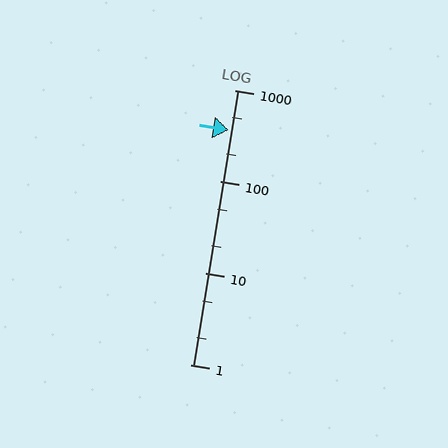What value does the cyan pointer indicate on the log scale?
The pointer indicates approximately 370.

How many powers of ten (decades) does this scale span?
The scale spans 3 decades, from 1 to 1000.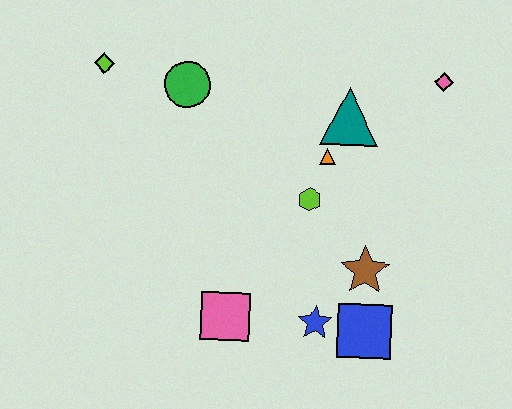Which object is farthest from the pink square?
The pink diamond is farthest from the pink square.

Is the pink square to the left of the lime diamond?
No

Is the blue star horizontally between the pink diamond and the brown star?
No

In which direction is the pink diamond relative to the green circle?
The pink diamond is to the right of the green circle.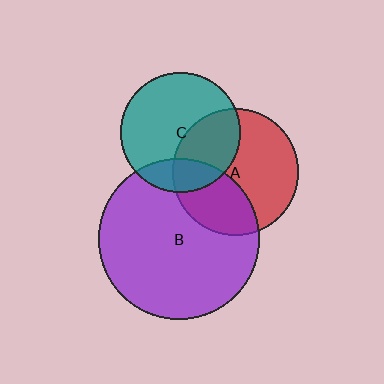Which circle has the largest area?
Circle B (purple).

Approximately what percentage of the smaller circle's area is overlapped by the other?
Approximately 20%.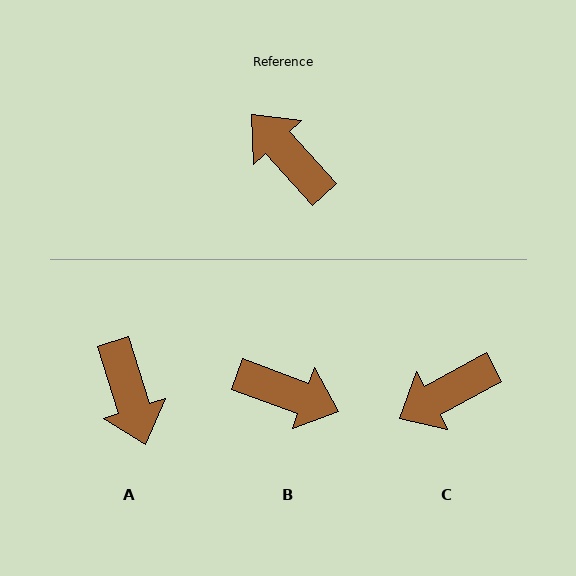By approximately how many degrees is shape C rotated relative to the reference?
Approximately 76 degrees counter-clockwise.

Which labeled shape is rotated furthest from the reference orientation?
A, about 156 degrees away.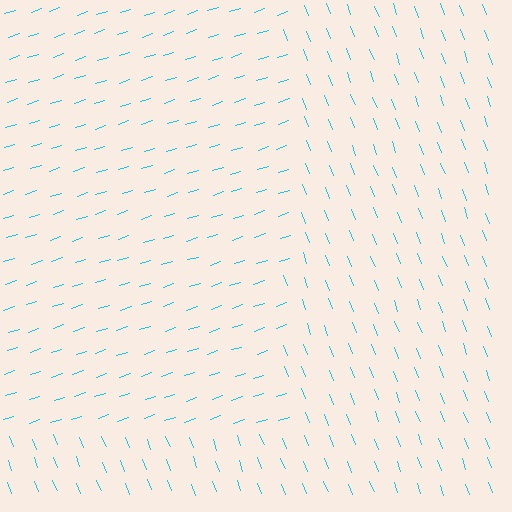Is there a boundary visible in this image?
Yes, there is a texture boundary formed by a change in line orientation.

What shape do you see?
I see a rectangle.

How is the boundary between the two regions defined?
The boundary is defined purely by a change in line orientation (approximately 87 degrees difference). All lines are the same color and thickness.